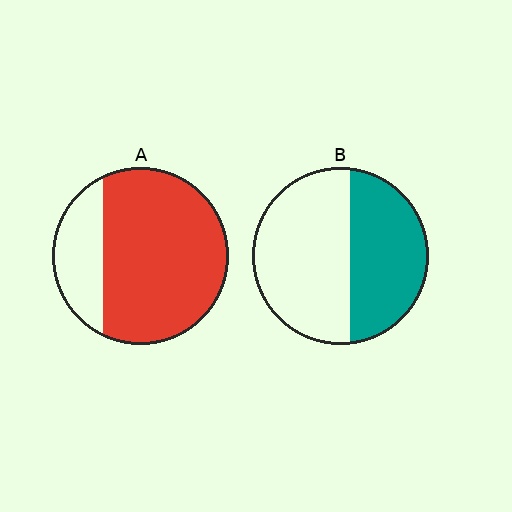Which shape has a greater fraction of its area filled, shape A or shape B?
Shape A.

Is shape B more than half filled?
No.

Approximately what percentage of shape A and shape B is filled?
A is approximately 75% and B is approximately 45%.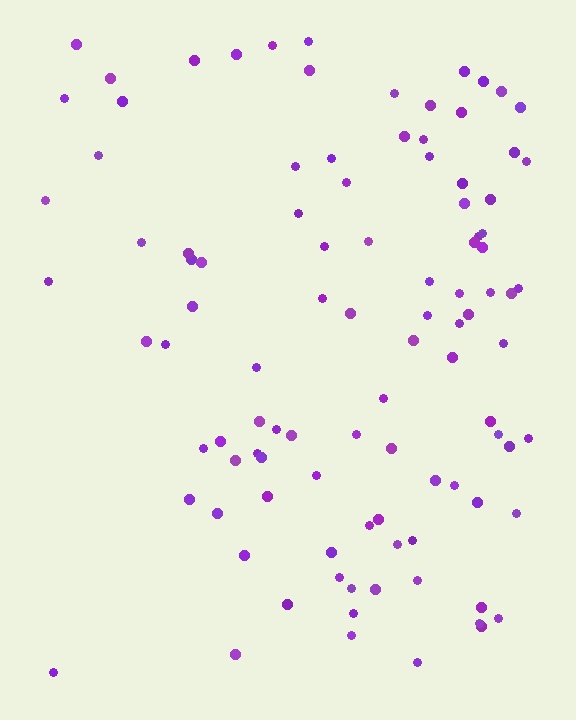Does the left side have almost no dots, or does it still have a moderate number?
Still a moderate number, just noticeably fewer than the right.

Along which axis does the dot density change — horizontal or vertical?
Horizontal.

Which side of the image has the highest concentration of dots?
The right.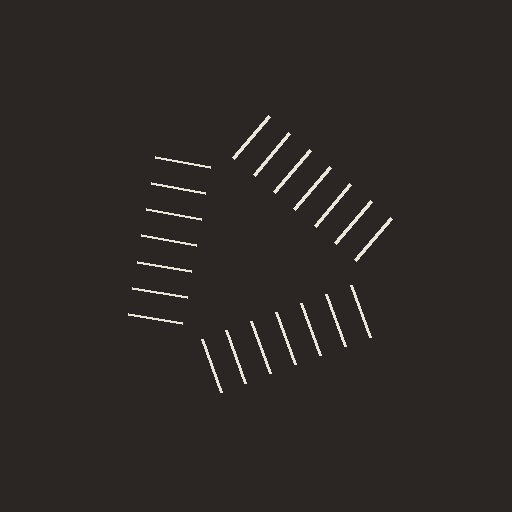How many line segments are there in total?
21 — 7 along each of the 3 edges.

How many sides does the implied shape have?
3 sides — the line-ends trace a triangle.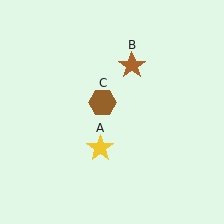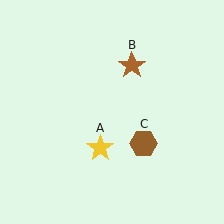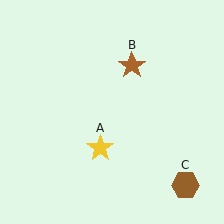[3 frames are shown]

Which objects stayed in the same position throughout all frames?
Yellow star (object A) and brown star (object B) remained stationary.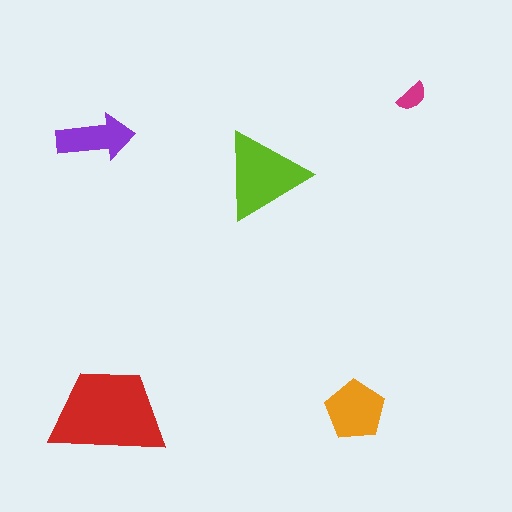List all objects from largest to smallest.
The red trapezoid, the lime triangle, the orange pentagon, the purple arrow, the magenta semicircle.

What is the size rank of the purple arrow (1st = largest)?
4th.